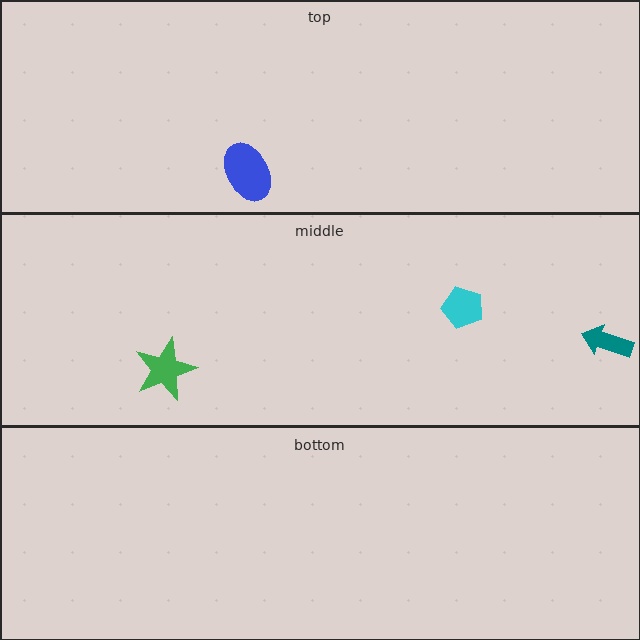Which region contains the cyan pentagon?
The middle region.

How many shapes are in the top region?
1.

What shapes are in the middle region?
The teal arrow, the cyan pentagon, the green star.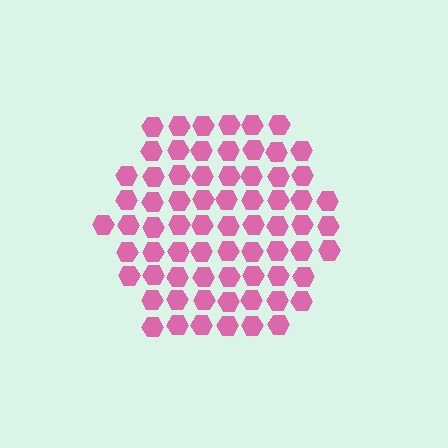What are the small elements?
The small elements are hexagons.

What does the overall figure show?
The overall figure shows a hexagon.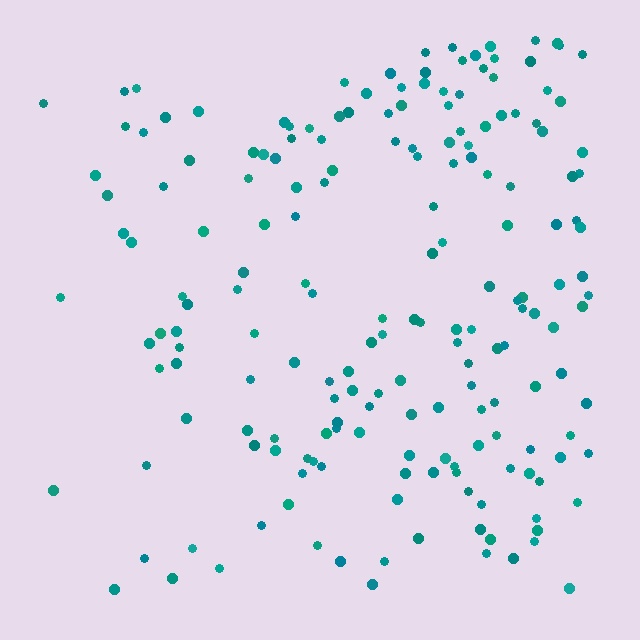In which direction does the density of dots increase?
From left to right, with the right side densest.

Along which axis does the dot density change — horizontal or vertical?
Horizontal.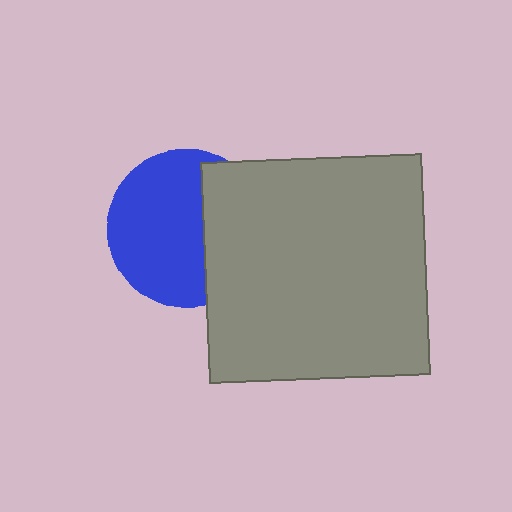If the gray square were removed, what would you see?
You would see the complete blue circle.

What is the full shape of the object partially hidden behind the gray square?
The partially hidden object is a blue circle.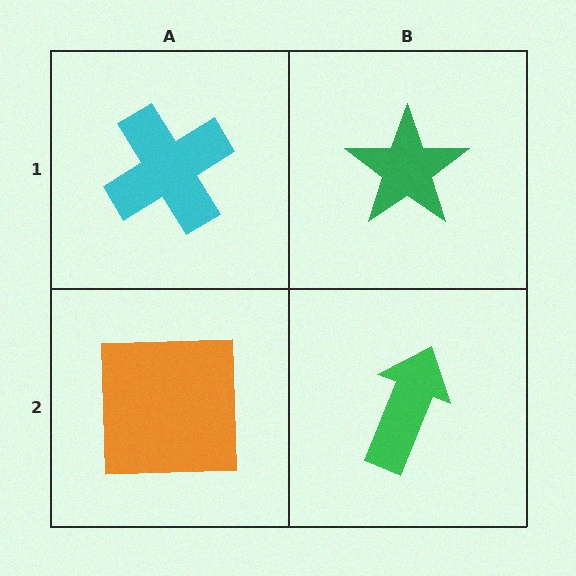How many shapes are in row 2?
2 shapes.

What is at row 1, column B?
A green star.